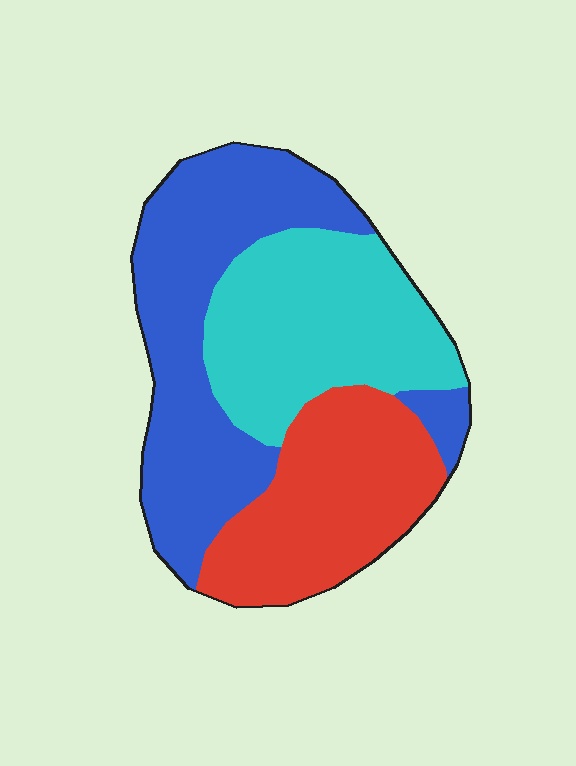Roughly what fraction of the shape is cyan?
Cyan takes up between a sixth and a third of the shape.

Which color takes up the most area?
Blue, at roughly 40%.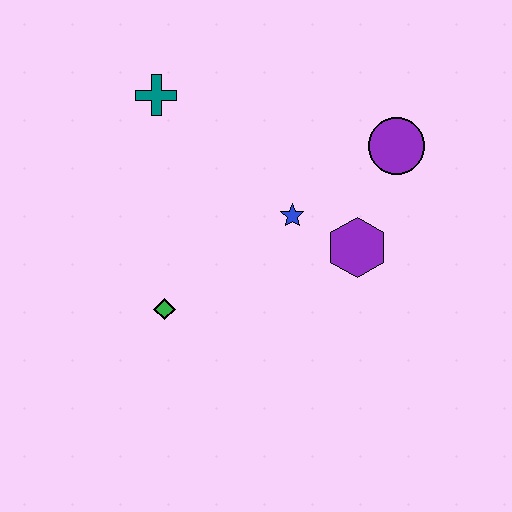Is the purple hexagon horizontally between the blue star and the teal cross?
No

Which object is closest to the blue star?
The purple hexagon is closest to the blue star.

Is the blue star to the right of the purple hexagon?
No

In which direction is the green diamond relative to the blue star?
The green diamond is to the left of the blue star.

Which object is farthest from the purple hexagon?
The teal cross is farthest from the purple hexagon.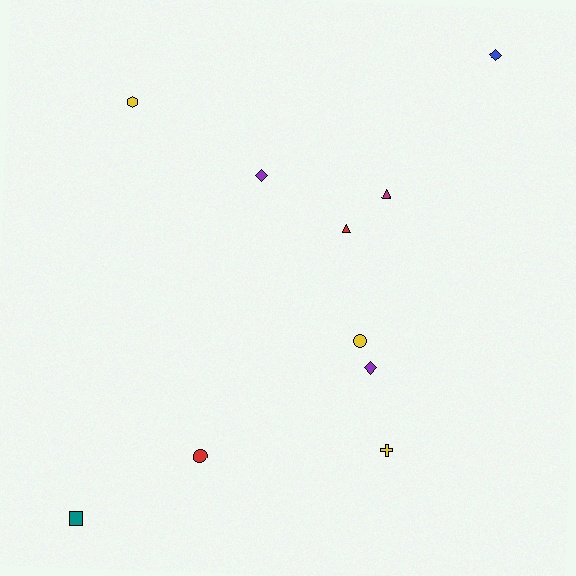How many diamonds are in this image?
There are 3 diamonds.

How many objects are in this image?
There are 10 objects.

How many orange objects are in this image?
There are no orange objects.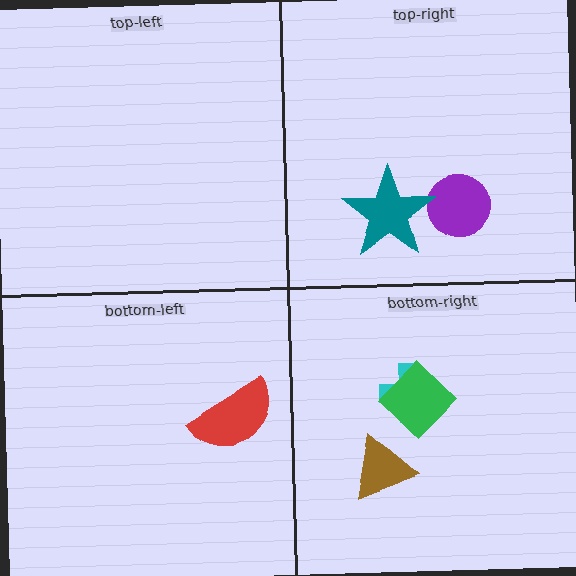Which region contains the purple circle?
The top-right region.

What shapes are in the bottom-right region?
The brown triangle, the cyan cross, the green diamond.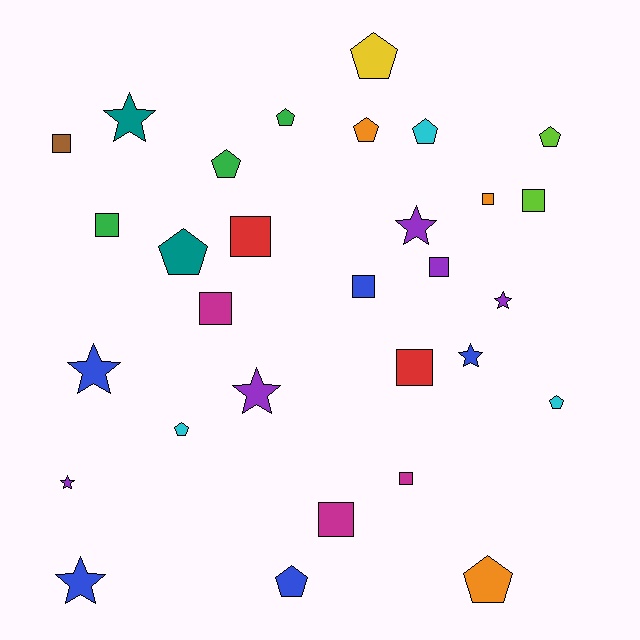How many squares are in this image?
There are 11 squares.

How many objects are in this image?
There are 30 objects.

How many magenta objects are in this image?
There are 3 magenta objects.